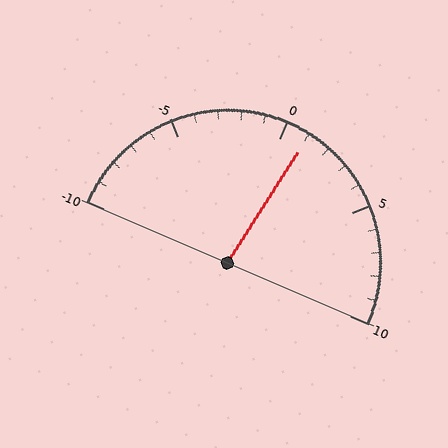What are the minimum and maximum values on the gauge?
The gauge ranges from -10 to 10.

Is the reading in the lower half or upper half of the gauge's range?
The reading is in the upper half of the range (-10 to 10).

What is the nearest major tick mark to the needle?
The nearest major tick mark is 0.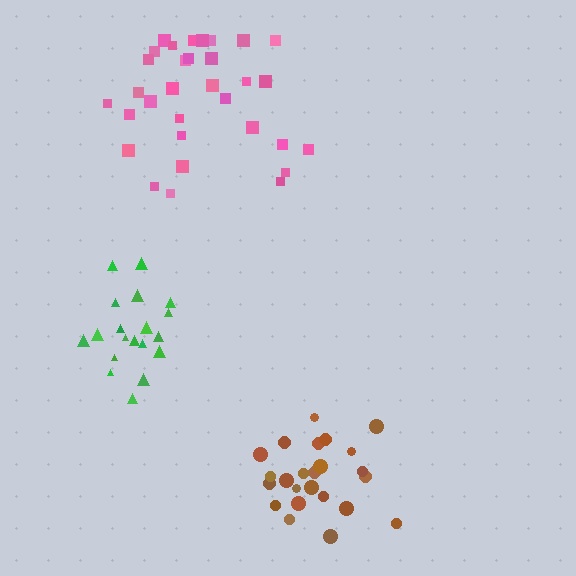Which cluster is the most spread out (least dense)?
Pink.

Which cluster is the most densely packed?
Green.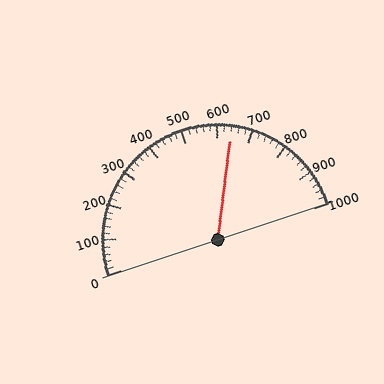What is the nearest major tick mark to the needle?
The nearest major tick mark is 600.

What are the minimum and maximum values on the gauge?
The gauge ranges from 0 to 1000.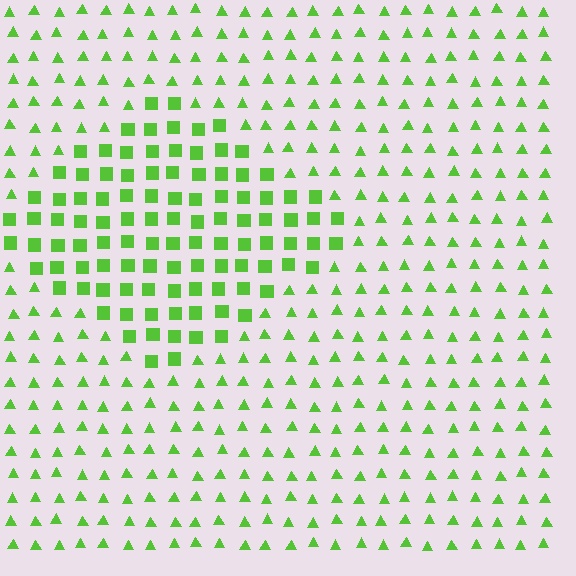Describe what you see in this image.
The image is filled with small lime elements arranged in a uniform grid. A diamond-shaped region contains squares, while the surrounding area contains triangles. The boundary is defined purely by the change in element shape.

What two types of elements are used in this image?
The image uses squares inside the diamond region and triangles outside it.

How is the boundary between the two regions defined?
The boundary is defined by a change in element shape: squares inside vs. triangles outside. All elements share the same color and spacing.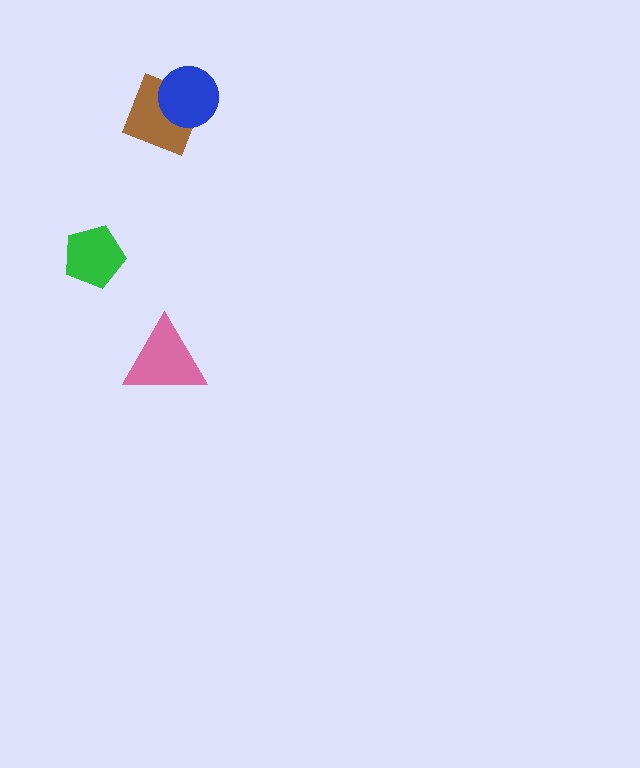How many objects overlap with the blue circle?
1 object overlaps with the blue circle.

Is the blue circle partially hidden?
No, no other shape covers it.